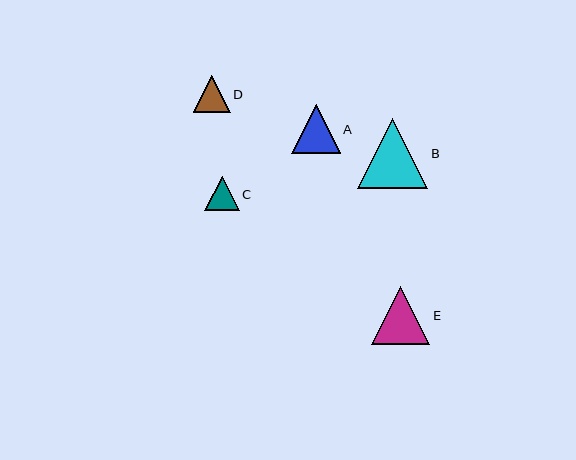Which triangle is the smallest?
Triangle C is the smallest with a size of approximately 34 pixels.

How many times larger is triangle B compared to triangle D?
Triangle B is approximately 1.9 times the size of triangle D.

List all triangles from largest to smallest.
From largest to smallest: B, E, A, D, C.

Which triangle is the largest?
Triangle B is the largest with a size of approximately 71 pixels.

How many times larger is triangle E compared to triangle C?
Triangle E is approximately 1.7 times the size of triangle C.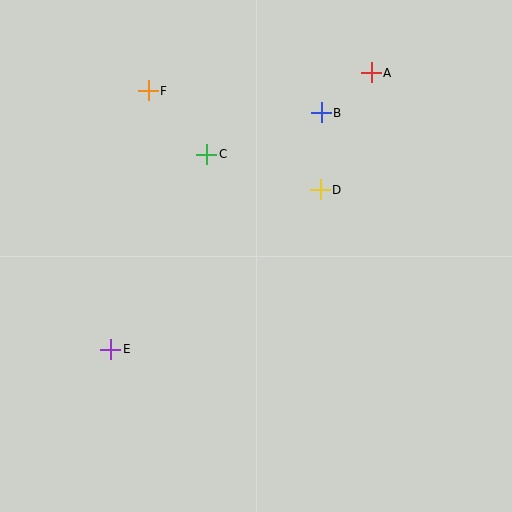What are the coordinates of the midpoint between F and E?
The midpoint between F and E is at (129, 220).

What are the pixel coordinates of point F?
Point F is at (148, 91).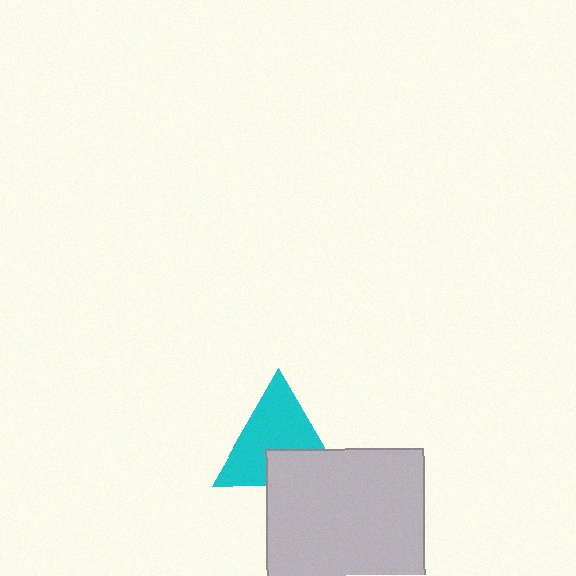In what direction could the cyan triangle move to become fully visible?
The cyan triangle could move up. That would shift it out from behind the light gray rectangle entirely.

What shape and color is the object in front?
The object in front is a light gray rectangle.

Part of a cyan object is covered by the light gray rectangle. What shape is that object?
It is a triangle.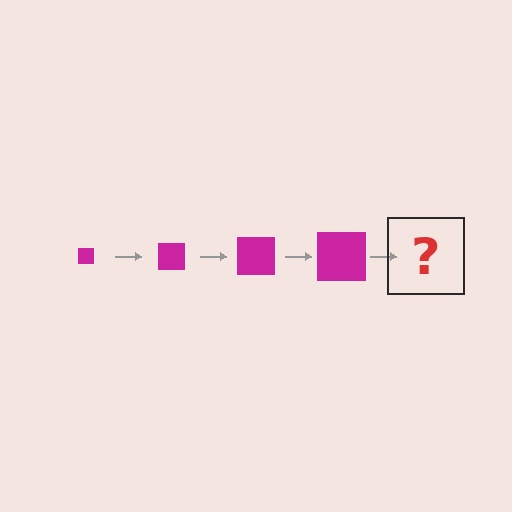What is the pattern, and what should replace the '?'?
The pattern is that the square gets progressively larger each step. The '?' should be a magenta square, larger than the previous one.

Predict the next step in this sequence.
The next step is a magenta square, larger than the previous one.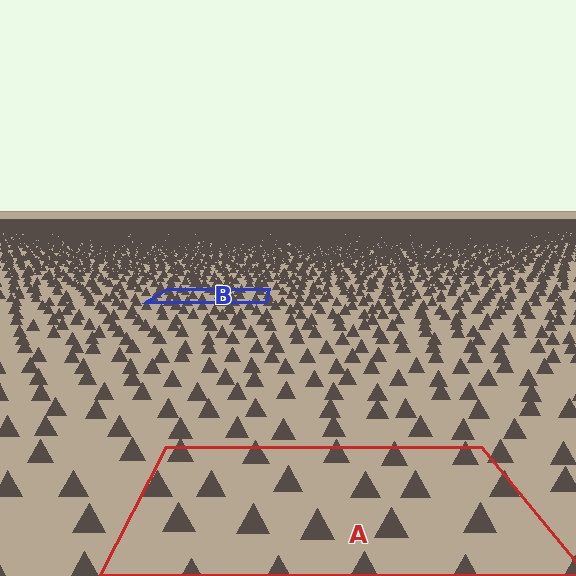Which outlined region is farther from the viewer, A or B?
Region B is farther from the viewer — the texture elements inside it appear smaller and more densely packed.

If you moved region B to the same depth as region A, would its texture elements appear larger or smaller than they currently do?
They would appear larger. At a closer depth, the same texture elements are projected at a bigger on-screen size.